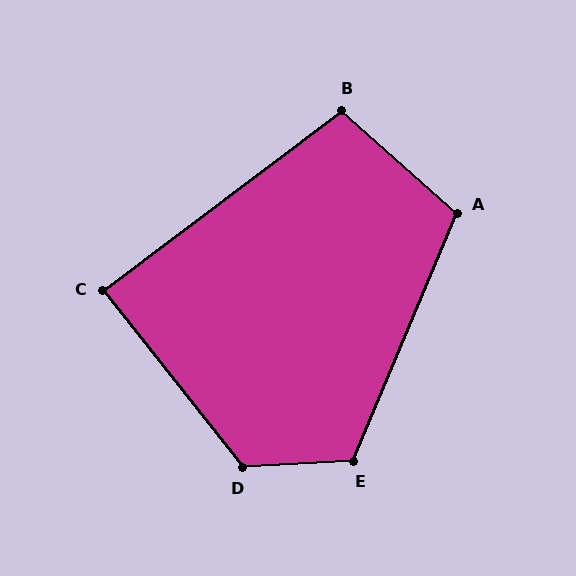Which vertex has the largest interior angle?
D, at approximately 125 degrees.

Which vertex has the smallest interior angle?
C, at approximately 89 degrees.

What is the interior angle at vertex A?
Approximately 109 degrees (obtuse).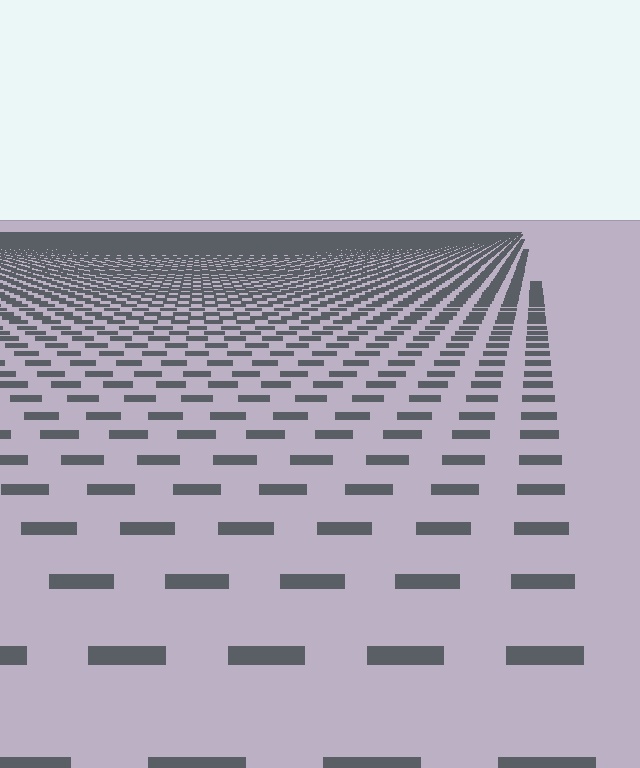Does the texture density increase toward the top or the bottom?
Density increases toward the top.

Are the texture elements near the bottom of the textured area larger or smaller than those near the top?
Larger. Near the bottom, elements are closer to the viewer and appear at a bigger on-screen size.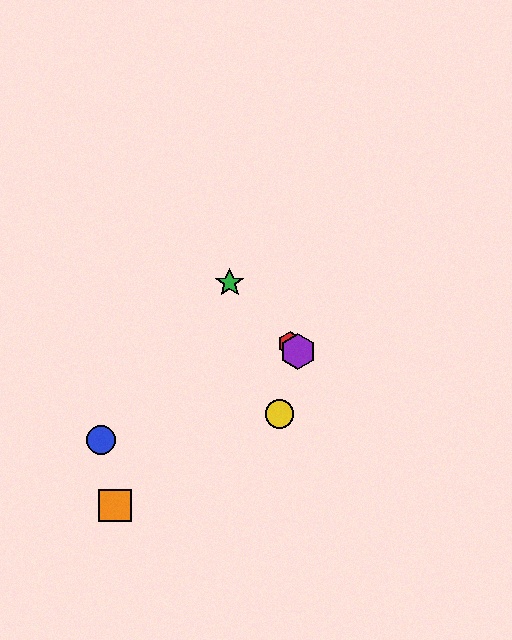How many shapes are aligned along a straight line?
3 shapes (the red hexagon, the green star, the purple hexagon) are aligned along a straight line.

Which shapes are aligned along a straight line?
The red hexagon, the green star, the purple hexagon are aligned along a straight line.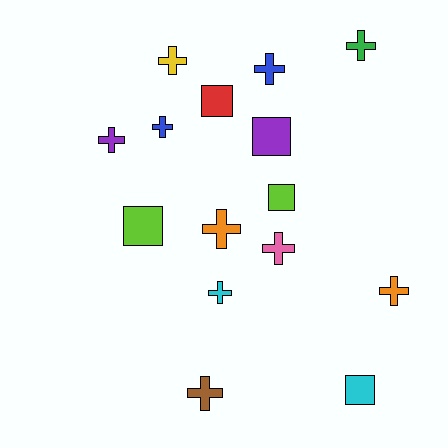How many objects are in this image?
There are 15 objects.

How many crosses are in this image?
There are 10 crosses.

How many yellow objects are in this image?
There is 1 yellow object.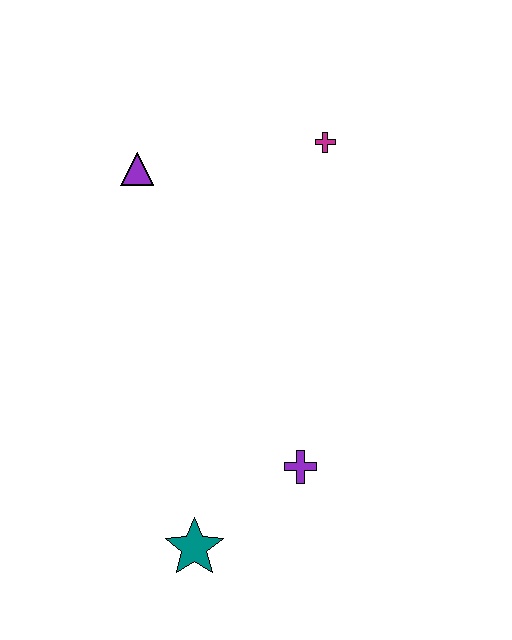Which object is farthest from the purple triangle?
The teal star is farthest from the purple triangle.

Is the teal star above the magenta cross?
No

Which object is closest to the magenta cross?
The purple triangle is closest to the magenta cross.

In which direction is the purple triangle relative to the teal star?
The purple triangle is above the teal star.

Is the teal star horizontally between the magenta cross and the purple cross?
No